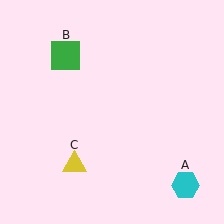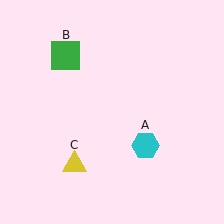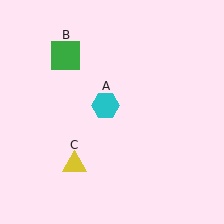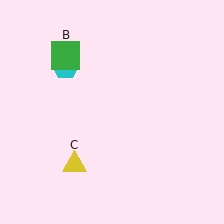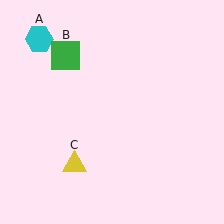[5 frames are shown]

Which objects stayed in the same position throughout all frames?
Green square (object B) and yellow triangle (object C) remained stationary.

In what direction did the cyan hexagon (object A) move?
The cyan hexagon (object A) moved up and to the left.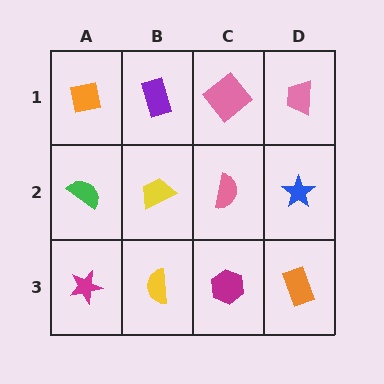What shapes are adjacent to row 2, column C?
A pink diamond (row 1, column C), a magenta hexagon (row 3, column C), a yellow trapezoid (row 2, column B), a blue star (row 2, column D).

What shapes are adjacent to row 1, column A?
A green semicircle (row 2, column A), a purple rectangle (row 1, column B).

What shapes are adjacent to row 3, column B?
A yellow trapezoid (row 2, column B), a magenta star (row 3, column A), a magenta hexagon (row 3, column C).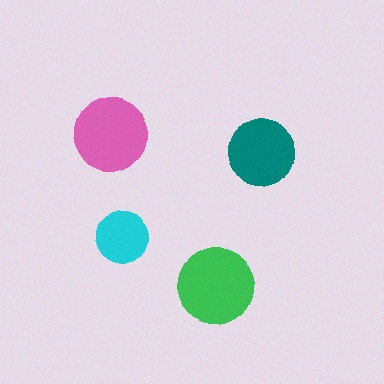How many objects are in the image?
There are 4 objects in the image.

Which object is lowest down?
The green circle is bottommost.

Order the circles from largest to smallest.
the green one, the pink one, the teal one, the cyan one.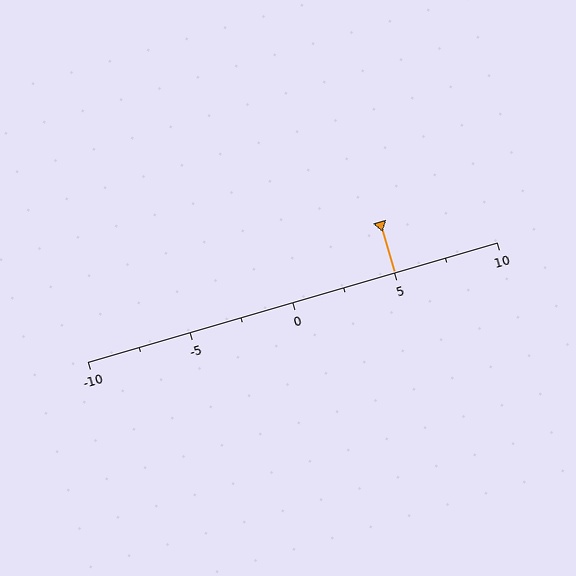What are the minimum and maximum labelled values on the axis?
The axis runs from -10 to 10.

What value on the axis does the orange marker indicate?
The marker indicates approximately 5.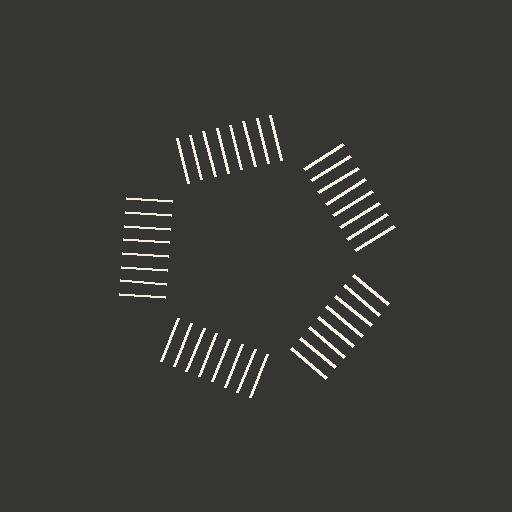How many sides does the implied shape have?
5 sides — the line-ends trace a pentagon.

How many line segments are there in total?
40 — 8 along each of the 5 edges.